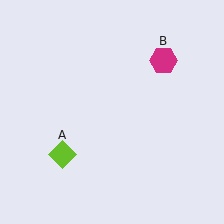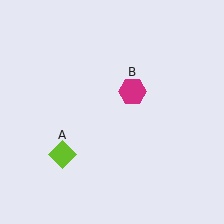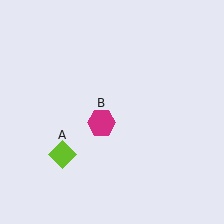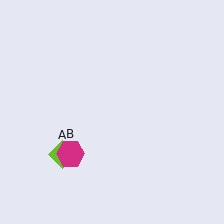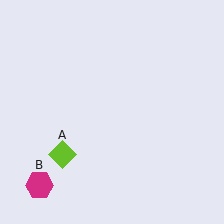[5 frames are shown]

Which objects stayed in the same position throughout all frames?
Lime diamond (object A) remained stationary.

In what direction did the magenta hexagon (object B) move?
The magenta hexagon (object B) moved down and to the left.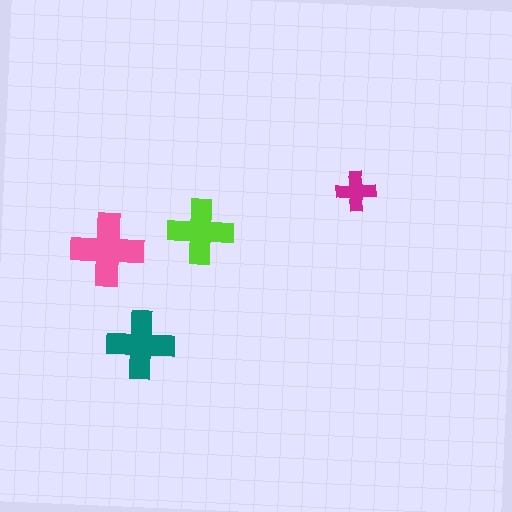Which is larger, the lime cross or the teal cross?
The teal one.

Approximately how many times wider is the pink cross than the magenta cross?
About 2 times wider.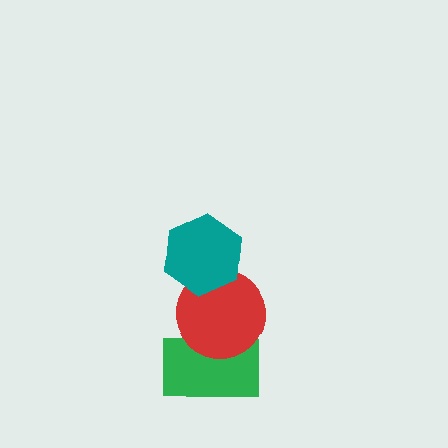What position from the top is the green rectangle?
The green rectangle is 3rd from the top.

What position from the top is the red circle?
The red circle is 2nd from the top.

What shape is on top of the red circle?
The teal hexagon is on top of the red circle.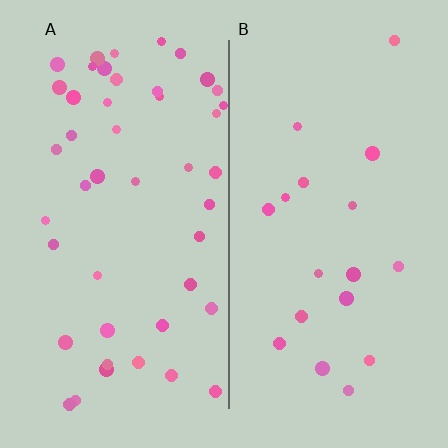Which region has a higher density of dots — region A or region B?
A (the left).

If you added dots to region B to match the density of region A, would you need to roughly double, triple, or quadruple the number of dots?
Approximately double.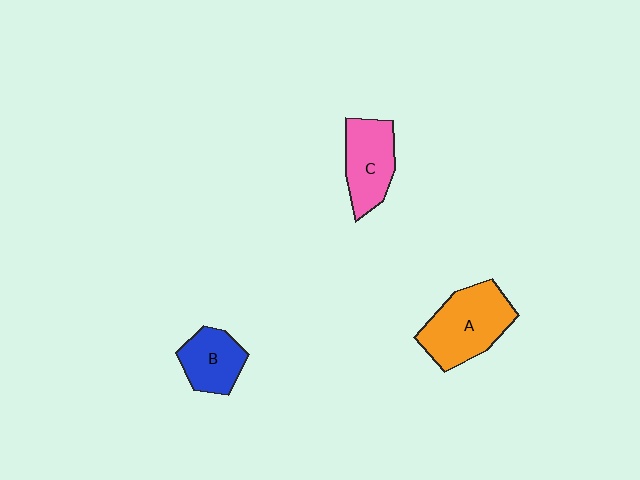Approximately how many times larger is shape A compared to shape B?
Approximately 1.6 times.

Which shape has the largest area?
Shape A (orange).